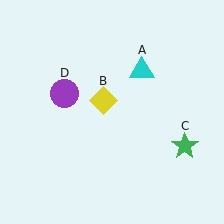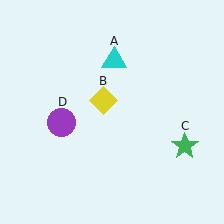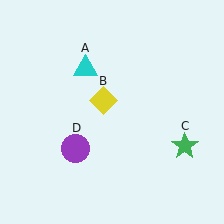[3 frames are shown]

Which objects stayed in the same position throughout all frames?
Yellow diamond (object B) and green star (object C) remained stationary.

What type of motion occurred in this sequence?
The cyan triangle (object A), purple circle (object D) rotated counterclockwise around the center of the scene.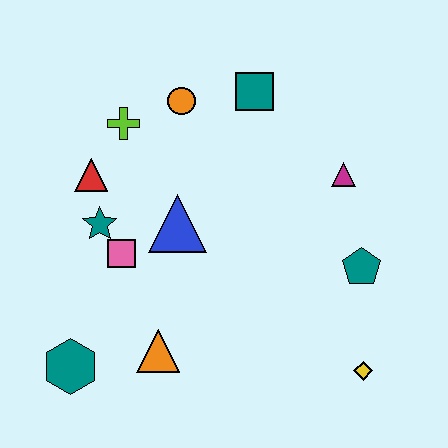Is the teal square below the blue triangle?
No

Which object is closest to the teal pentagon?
The magenta triangle is closest to the teal pentagon.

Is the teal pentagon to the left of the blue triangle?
No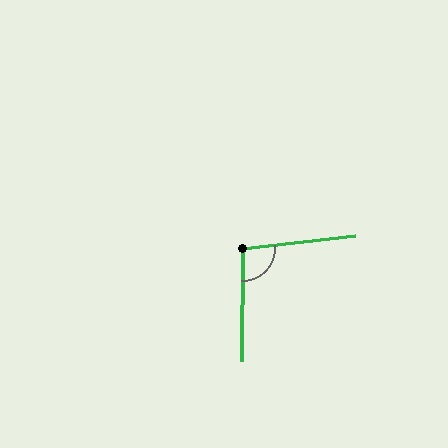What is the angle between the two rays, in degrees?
Approximately 97 degrees.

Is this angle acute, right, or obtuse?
It is obtuse.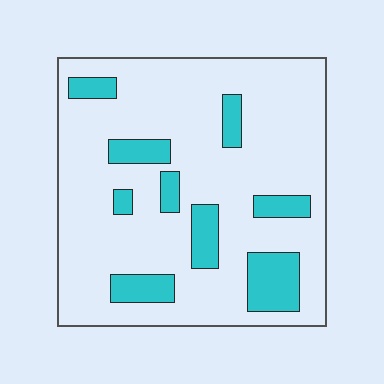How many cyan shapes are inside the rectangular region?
9.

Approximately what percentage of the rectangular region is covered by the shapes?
Approximately 20%.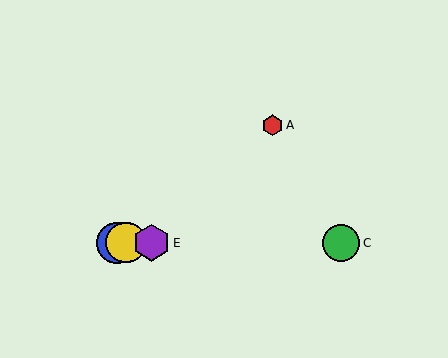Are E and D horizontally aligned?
Yes, both are at y≈243.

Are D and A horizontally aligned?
No, D is at y≈243 and A is at y≈125.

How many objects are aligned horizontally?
4 objects (B, C, D, E) are aligned horizontally.